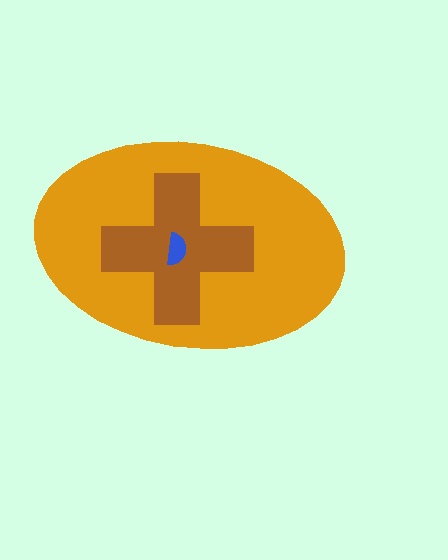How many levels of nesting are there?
3.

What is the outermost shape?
The orange ellipse.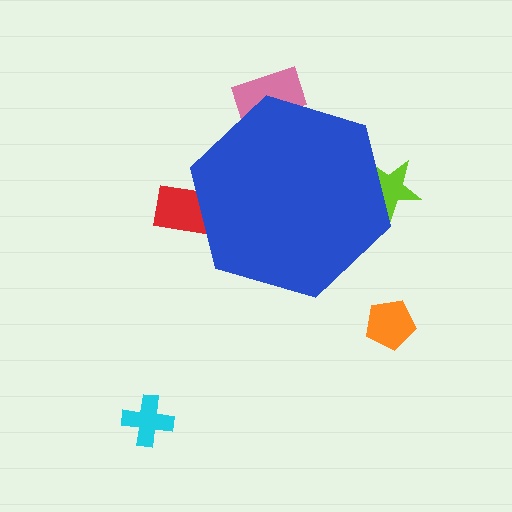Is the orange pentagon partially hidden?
No, the orange pentagon is fully visible.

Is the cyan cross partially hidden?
No, the cyan cross is fully visible.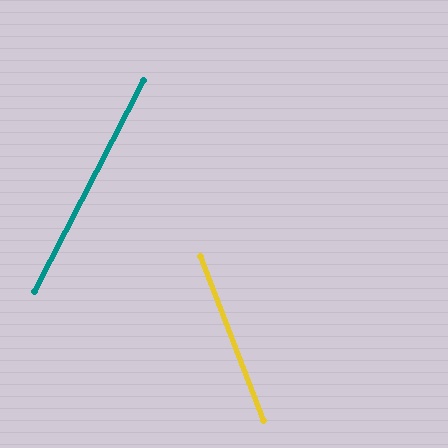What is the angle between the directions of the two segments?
Approximately 49 degrees.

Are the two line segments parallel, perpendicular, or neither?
Neither parallel nor perpendicular — they differ by about 49°.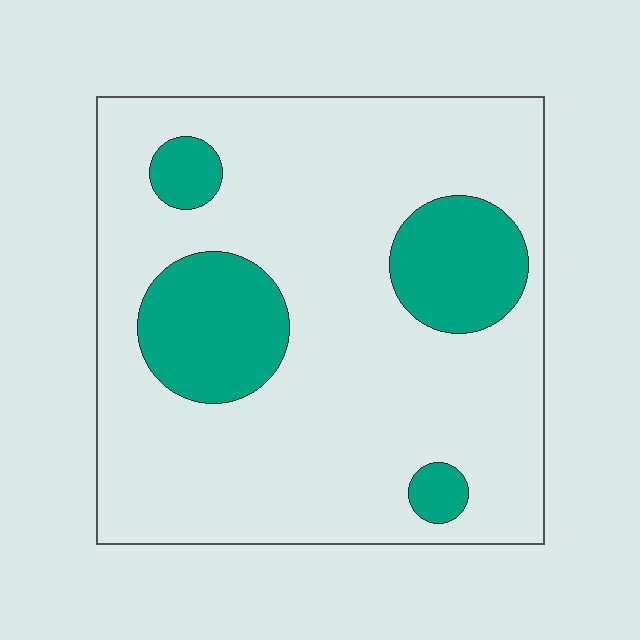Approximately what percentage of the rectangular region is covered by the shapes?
Approximately 20%.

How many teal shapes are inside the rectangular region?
4.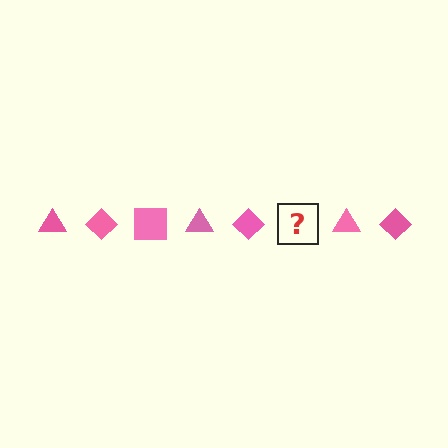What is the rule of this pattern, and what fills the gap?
The rule is that the pattern cycles through triangle, diamond, square shapes in pink. The gap should be filled with a pink square.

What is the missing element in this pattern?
The missing element is a pink square.